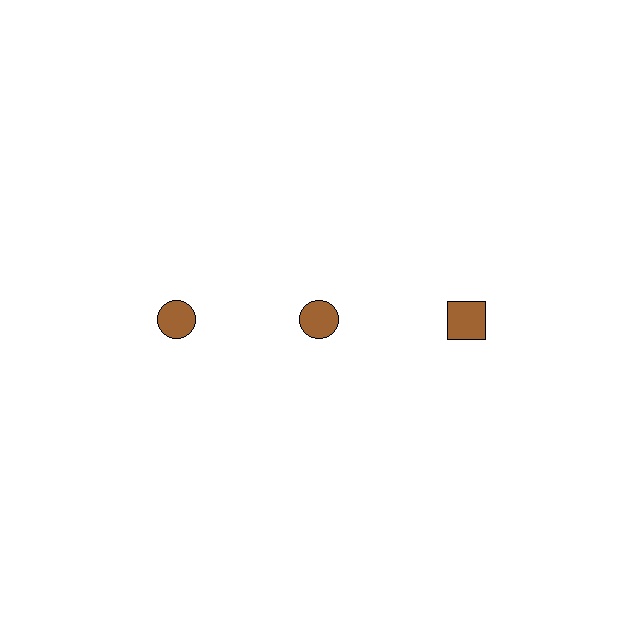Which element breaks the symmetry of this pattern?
The brown square in the top row, center column breaks the symmetry. All other shapes are brown circles.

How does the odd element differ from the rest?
It has a different shape: square instead of circle.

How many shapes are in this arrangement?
There are 3 shapes arranged in a grid pattern.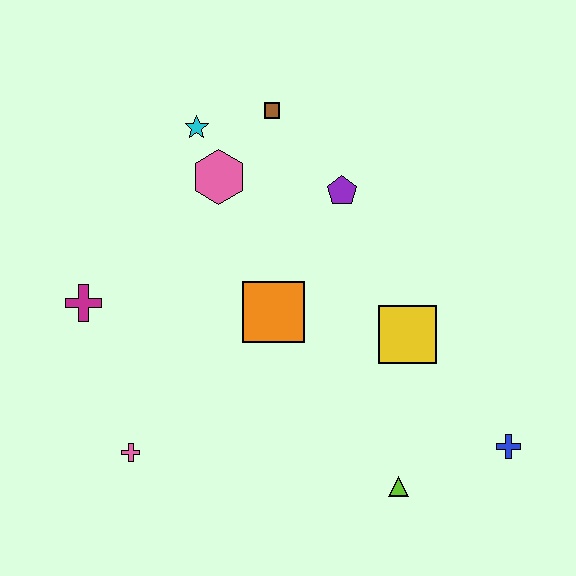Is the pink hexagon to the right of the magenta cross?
Yes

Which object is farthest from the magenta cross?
The blue cross is farthest from the magenta cross.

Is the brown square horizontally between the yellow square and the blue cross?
No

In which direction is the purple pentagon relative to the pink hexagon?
The purple pentagon is to the right of the pink hexagon.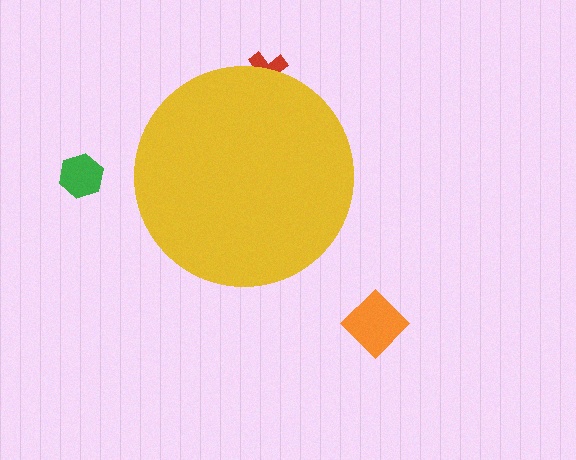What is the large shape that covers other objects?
A yellow circle.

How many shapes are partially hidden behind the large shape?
1 shape is partially hidden.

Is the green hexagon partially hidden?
No, the green hexagon is fully visible.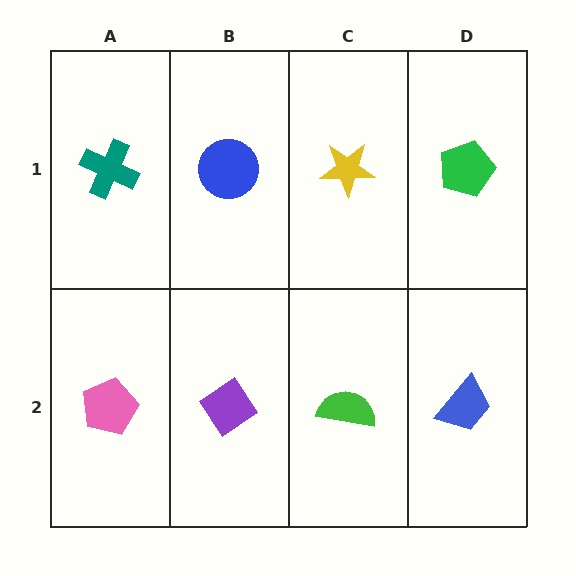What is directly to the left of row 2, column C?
A purple diamond.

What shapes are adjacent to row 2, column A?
A teal cross (row 1, column A), a purple diamond (row 2, column B).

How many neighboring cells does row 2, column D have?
2.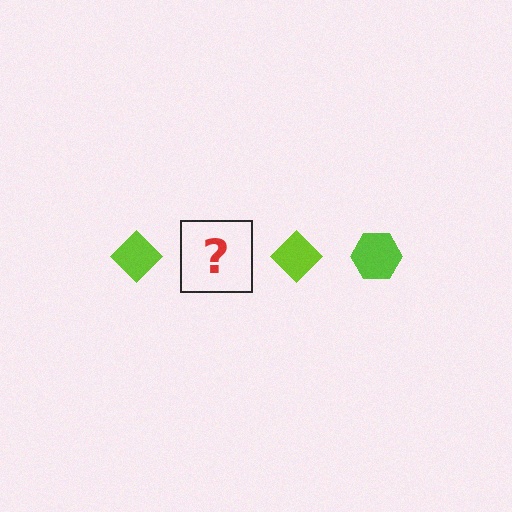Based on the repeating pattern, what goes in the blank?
The blank should be a lime hexagon.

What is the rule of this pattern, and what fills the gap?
The rule is that the pattern cycles through diamond, hexagon shapes in lime. The gap should be filled with a lime hexagon.